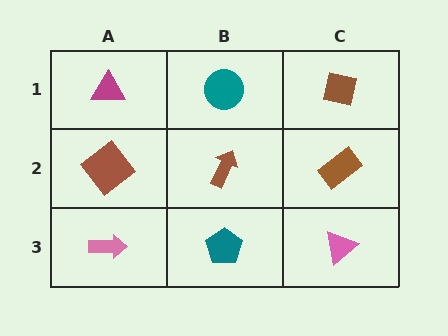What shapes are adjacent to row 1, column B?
A brown arrow (row 2, column B), a magenta triangle (row 1, column A), a brown square (row 1, column C).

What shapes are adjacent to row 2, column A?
A magenta triangle (row 1, column A), a pink arrow (row 3, column A), a brown arrow (row 2, column B).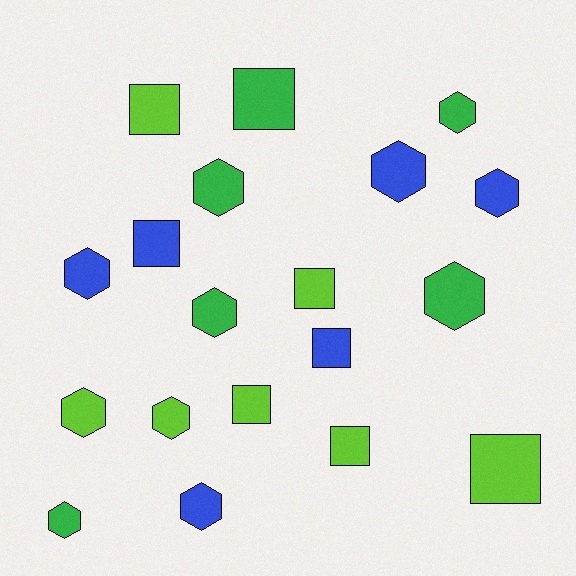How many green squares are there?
There is 1 green square.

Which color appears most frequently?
Lime, with 7 objects.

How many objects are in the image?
There are 19 objects.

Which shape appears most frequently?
Hexagon, with 11 objects.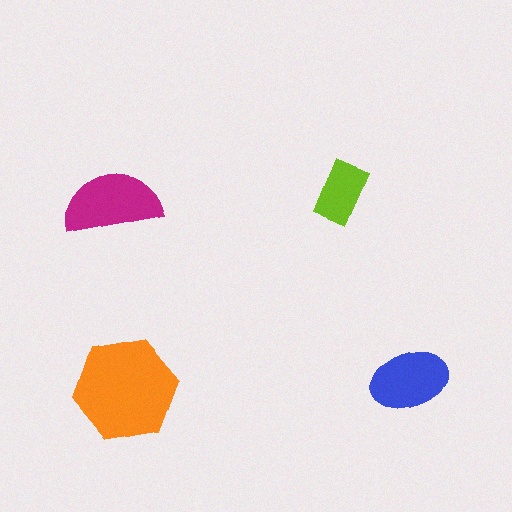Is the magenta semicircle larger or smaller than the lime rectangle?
Larger.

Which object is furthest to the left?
The magenta semicircle is leftmost.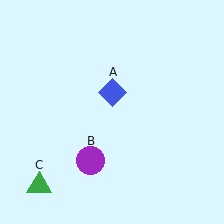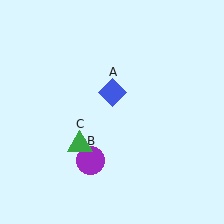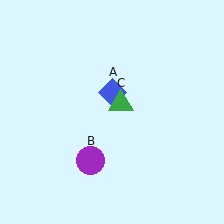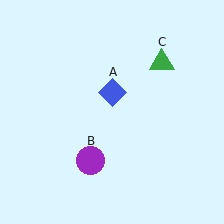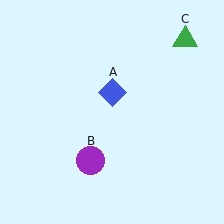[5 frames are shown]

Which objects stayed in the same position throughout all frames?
Blue diamond (object A) and purple circle (object B) remained stationary.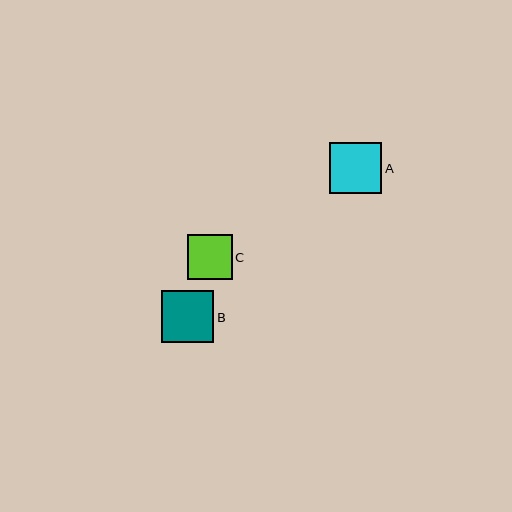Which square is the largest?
Square B is the largest with a size of approximately 52 pixels.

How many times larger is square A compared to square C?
Square A is approximately 1.1 times the size of square C.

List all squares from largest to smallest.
From largest to smallest: B, A, C.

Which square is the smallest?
Square C is the smallest with a size of approximately 45 pixels.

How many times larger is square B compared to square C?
Square B is approximately 1.2 times the size of square C.